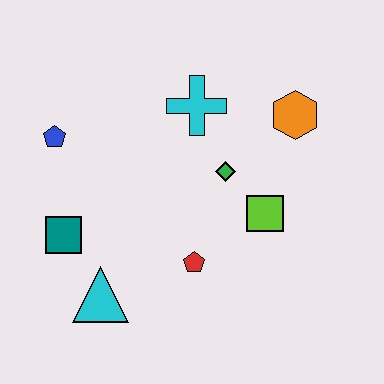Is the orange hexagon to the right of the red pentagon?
Yes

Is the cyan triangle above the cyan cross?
No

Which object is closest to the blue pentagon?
The teal square is closest to the blue pentagon.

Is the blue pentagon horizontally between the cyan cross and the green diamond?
No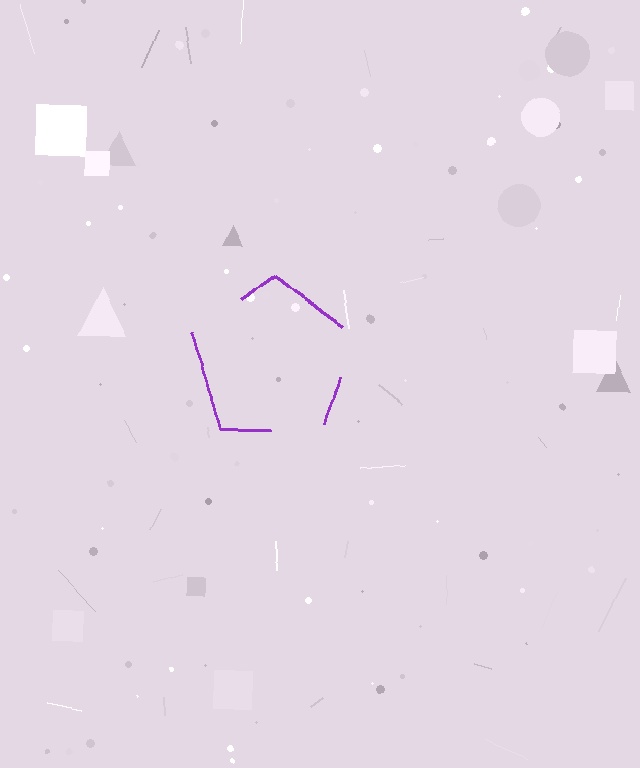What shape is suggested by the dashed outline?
The dashed outline suggests a pentagon.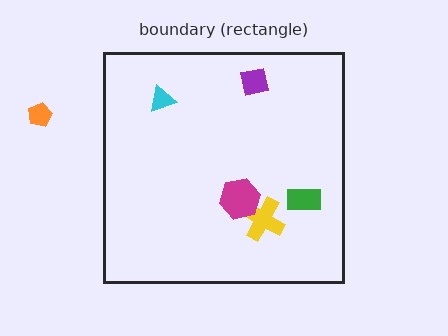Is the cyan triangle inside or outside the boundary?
Inside.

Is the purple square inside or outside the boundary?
Inside.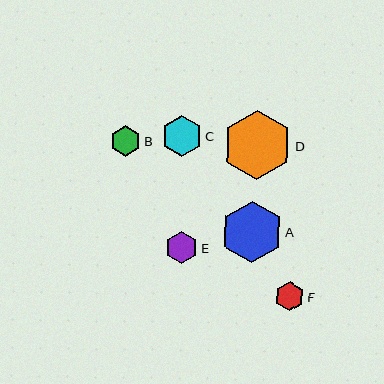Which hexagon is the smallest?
Hexagon F is the smallest with a size of approximately 29 pixels.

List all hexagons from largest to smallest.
From largest to smallest: D, A, C, E, B, F.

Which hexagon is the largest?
Hexagon D is the largest with a size of approximately 69 pixels.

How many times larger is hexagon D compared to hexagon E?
Hexagon D is approximately 2.1 times the size of hexagon E.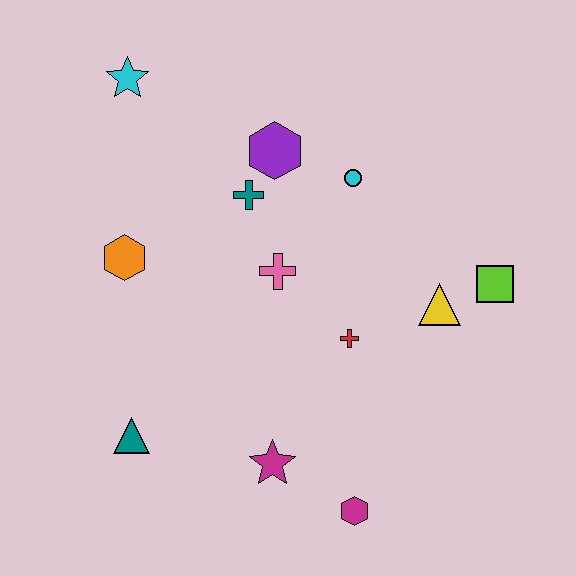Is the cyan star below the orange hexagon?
No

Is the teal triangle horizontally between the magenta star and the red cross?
No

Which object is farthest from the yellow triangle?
The cyan star is farthest from the yellow triangle.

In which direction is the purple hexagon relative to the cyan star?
The purple hexagon is to the right of the cyan star.